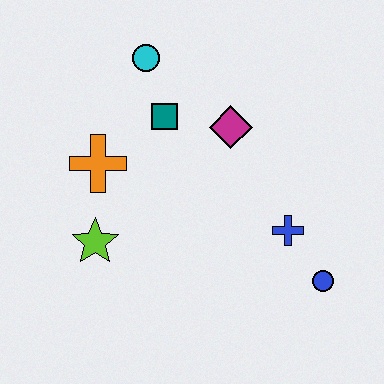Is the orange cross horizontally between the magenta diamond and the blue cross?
No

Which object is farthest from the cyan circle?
The blue circle is farthest from the cyan circle.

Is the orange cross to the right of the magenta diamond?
No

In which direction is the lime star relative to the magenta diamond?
The lime star is to the left of the magenta diamond.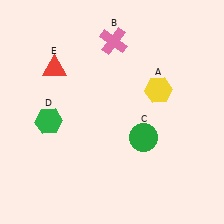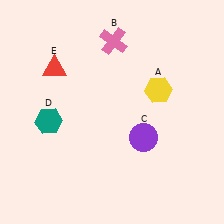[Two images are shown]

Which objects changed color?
C changed from green to purple. D changed from green to teal.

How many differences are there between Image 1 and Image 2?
There are 2 differences between the two images.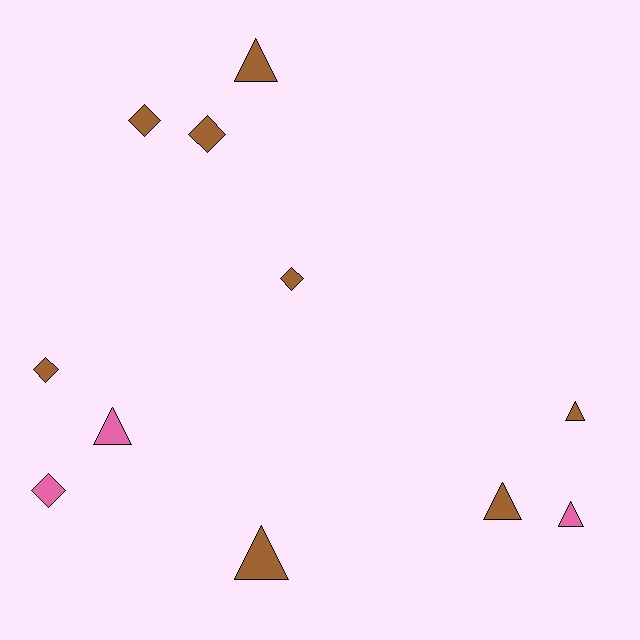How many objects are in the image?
There are 11 objects.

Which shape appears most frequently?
Triangle, with 6 objects.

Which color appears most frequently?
Brown, with 8 objects.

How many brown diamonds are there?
There are 4 brown diamonds.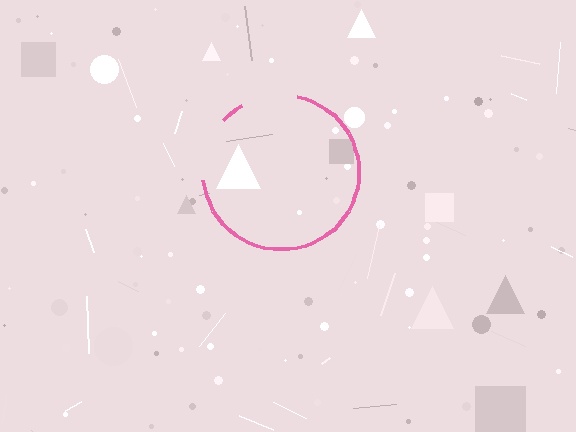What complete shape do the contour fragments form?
The contour fragments form a circle.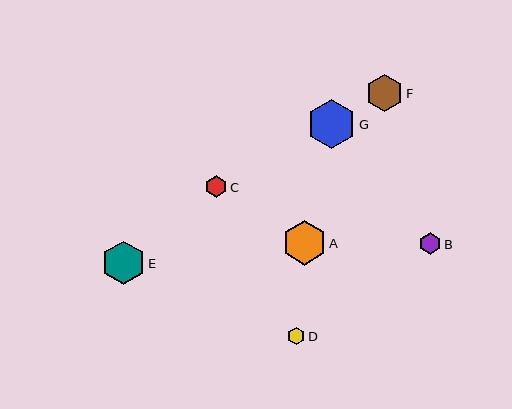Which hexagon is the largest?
Hexagon G is the largest with a size of approximately 48 pixels.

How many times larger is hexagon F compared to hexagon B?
Hexagon F is approximately 1.8 times the size of hexagon B.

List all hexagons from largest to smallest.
From largest to smallest: G, A, E, F, C, B, D.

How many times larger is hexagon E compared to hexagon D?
Hexagon E is approximately 2.4 times the size of hexagon D.